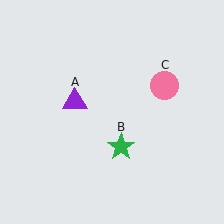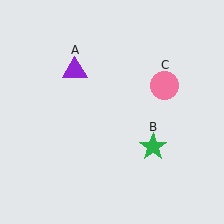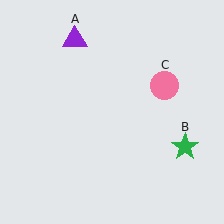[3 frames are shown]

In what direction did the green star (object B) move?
The green star (object B) moved right.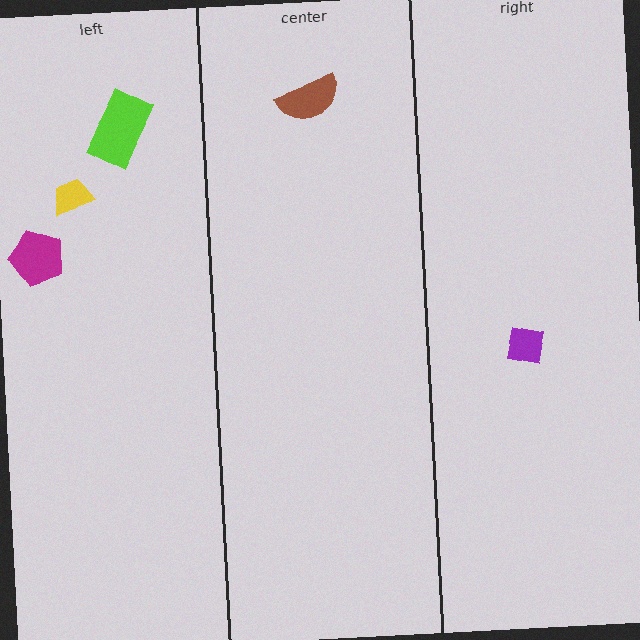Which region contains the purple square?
The right region.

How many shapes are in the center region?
1.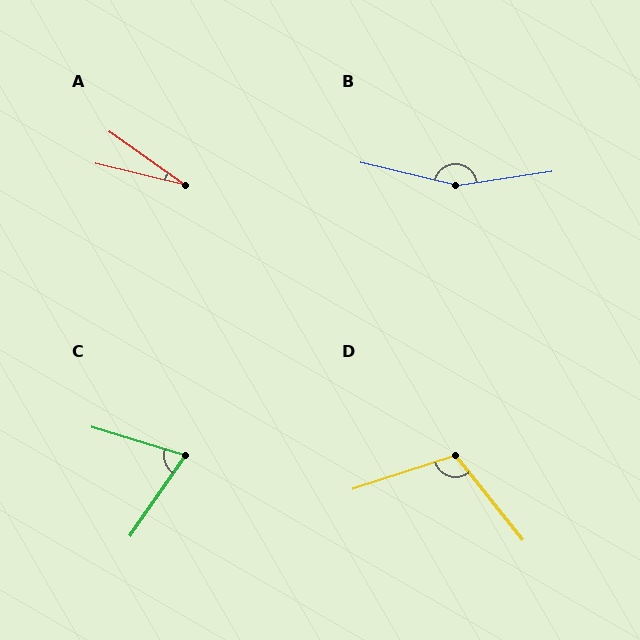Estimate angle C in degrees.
Approximately 73 degrees.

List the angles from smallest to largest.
A (22°), C (73°), D (110°), B (158°).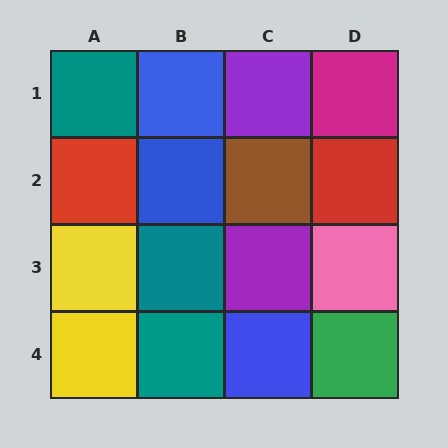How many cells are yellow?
2 cells are yellow.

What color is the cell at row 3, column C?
Purple.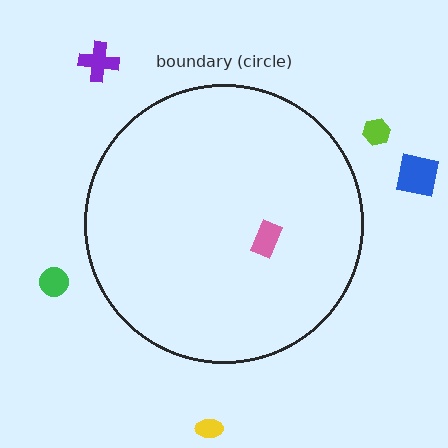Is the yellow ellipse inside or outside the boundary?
Outside.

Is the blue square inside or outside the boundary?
Outside.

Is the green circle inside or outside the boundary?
Outside.